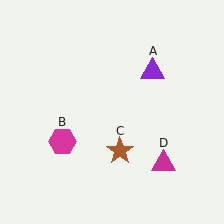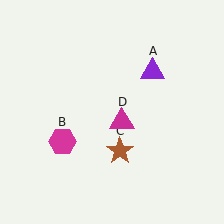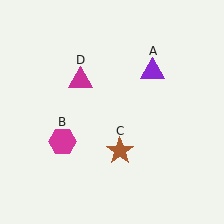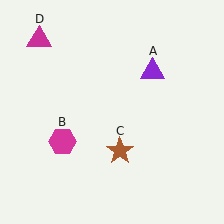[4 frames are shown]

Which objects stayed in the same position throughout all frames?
Purple triangle (object A) and magenta hexagon (object B) and brown star (object C) remained stationary.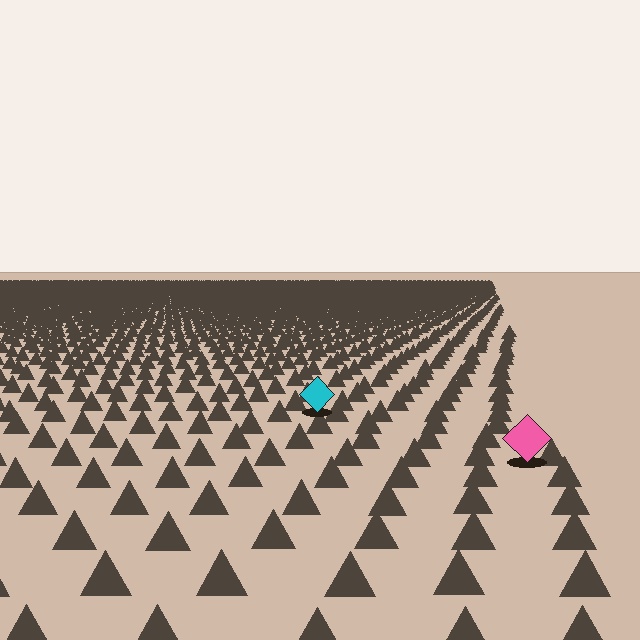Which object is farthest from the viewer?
The cyan diamond is farthest from the viewer. It appears smaller and the ground texture around it is denser.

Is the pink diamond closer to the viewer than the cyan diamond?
Yes. The pink diamond is closer — you can tell from the texture gradient: the ground texture is coarser near it.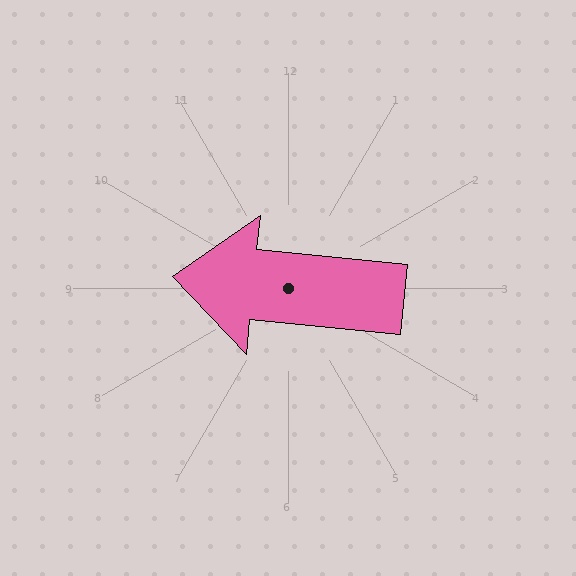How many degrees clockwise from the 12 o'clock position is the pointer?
Approximately 276 degrees.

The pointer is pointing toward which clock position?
Roughly 9 o'clock.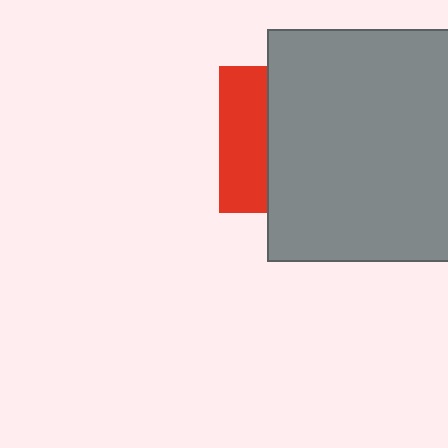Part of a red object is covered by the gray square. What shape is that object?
It is a square.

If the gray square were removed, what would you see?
You would see the complete red square.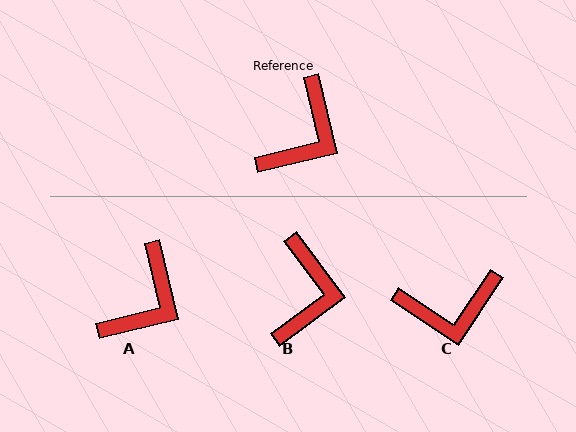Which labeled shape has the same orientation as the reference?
A.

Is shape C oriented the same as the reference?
No, it is off by about 47 degrees.